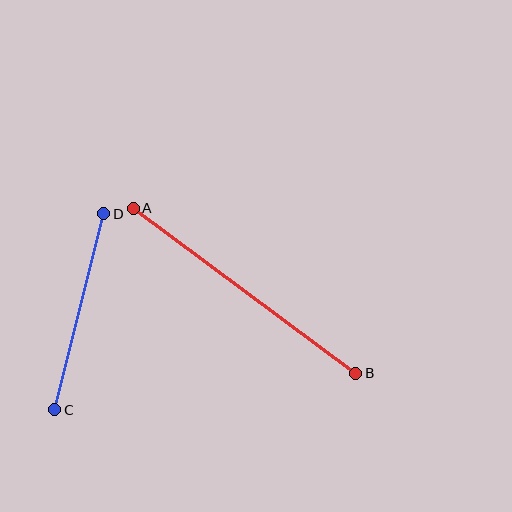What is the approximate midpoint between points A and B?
The midpoint is at approximately (245, 291) pixels.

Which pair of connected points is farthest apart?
Points A and B are farthest apart.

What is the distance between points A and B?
The distance is approximately 277 pixels.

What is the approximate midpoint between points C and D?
The midpoint is at approximately (79, 312) pixels.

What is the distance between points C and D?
The distance is approximately 202 pixels.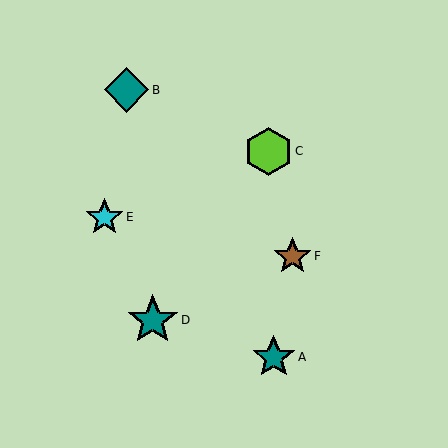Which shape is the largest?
The teal star (labeled D) is the largest.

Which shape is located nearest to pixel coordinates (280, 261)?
The brown star (labeled F) at (292, 256) is nearest to that location.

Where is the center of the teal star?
The center of the teal star is at (274, 357).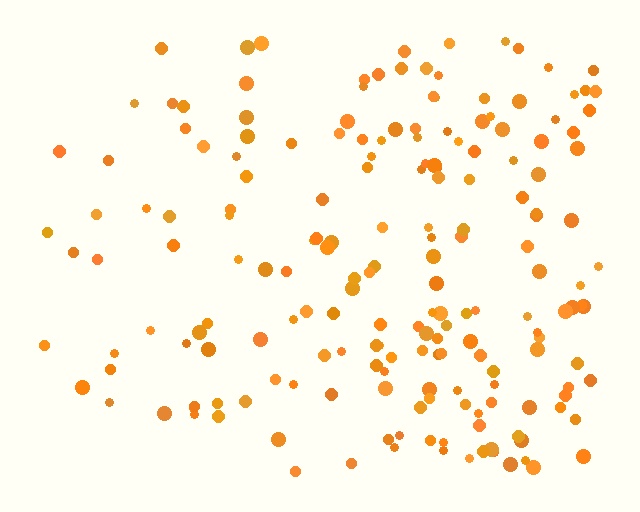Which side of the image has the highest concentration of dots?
The right.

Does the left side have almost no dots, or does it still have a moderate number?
Still a moderate number, just noticeably fewer than the right.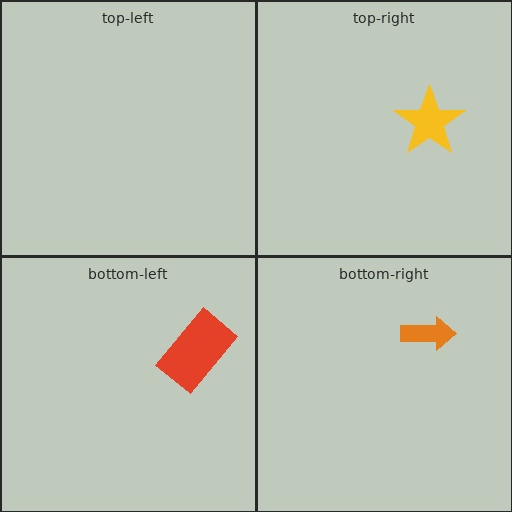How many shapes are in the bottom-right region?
1.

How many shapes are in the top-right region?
1.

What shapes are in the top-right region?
The yellow star.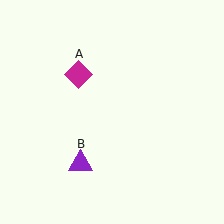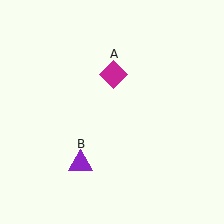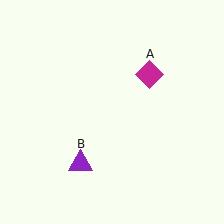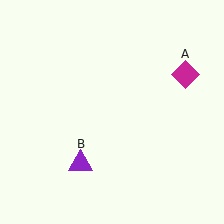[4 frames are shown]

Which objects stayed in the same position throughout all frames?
Purple triangle (object B) remained stationary.